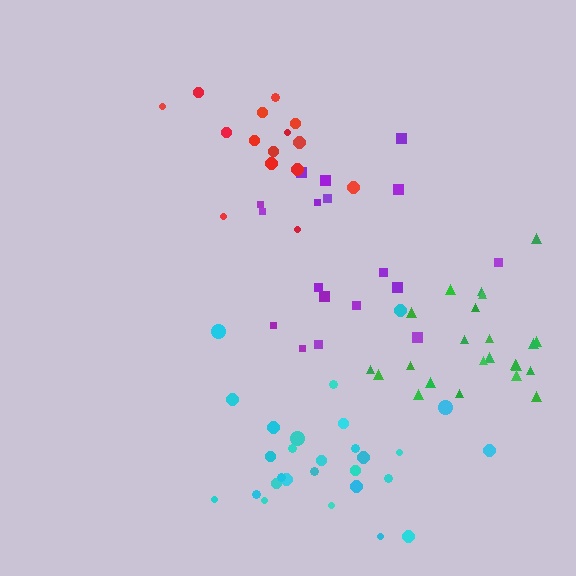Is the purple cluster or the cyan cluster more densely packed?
Cyan.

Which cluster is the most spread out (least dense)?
Purple.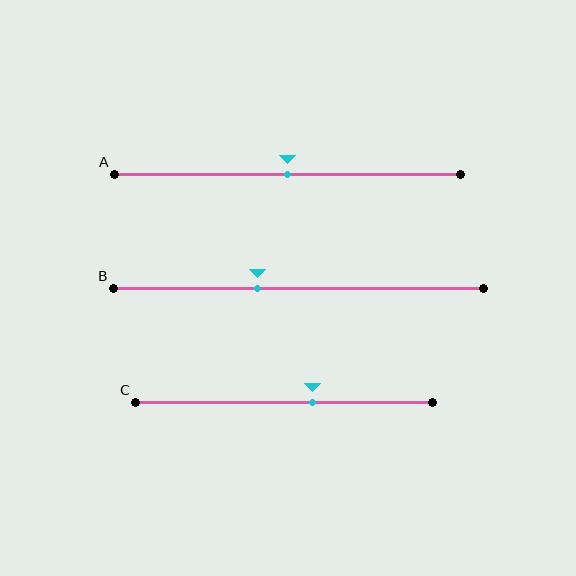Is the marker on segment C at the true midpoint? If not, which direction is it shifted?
No, the marker on segment C is shifted to the right by about 9% of the segment length.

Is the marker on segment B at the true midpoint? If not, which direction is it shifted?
No, the marker on segment B is shifted to the left by about 11% of the segment length.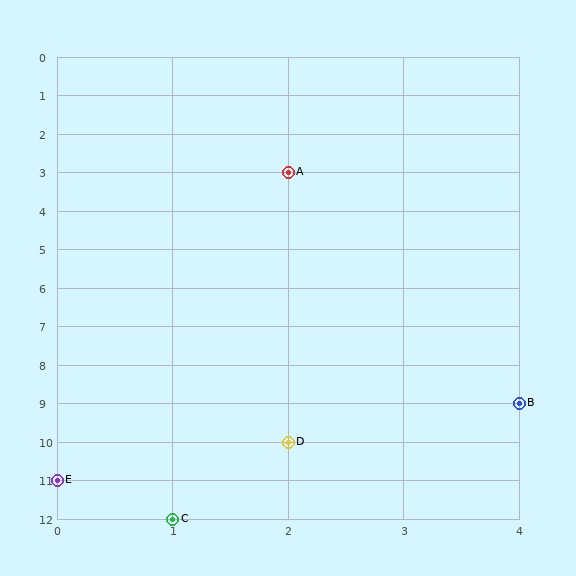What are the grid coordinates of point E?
Point E is at grid coordinates (0, 11).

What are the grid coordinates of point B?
Point B is at grid coordinates (4, 9).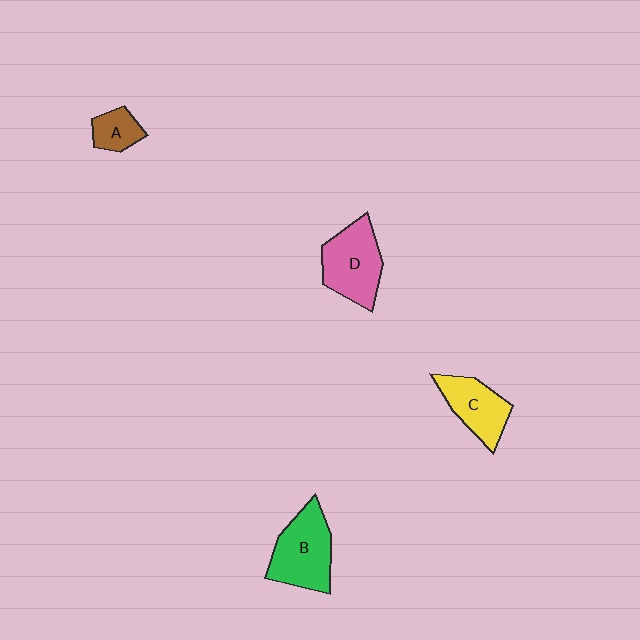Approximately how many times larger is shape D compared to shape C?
Approximately 1.3 times.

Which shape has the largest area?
Shape B (green).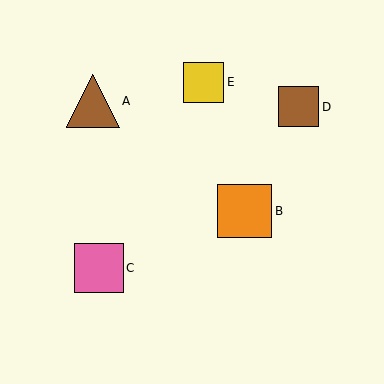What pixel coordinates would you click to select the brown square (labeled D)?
Click at (299, 107) to select the brown square D.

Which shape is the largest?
The orange square (labeled B) is the largest.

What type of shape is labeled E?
Shape E is a yellow square.